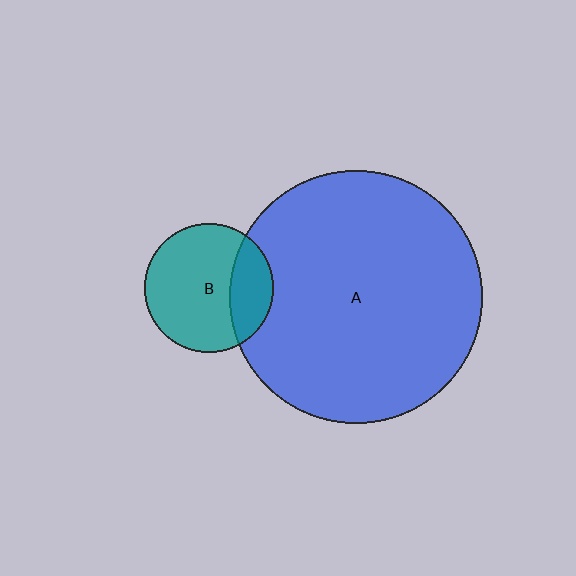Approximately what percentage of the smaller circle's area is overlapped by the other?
Approximately 25%.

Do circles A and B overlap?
Yes.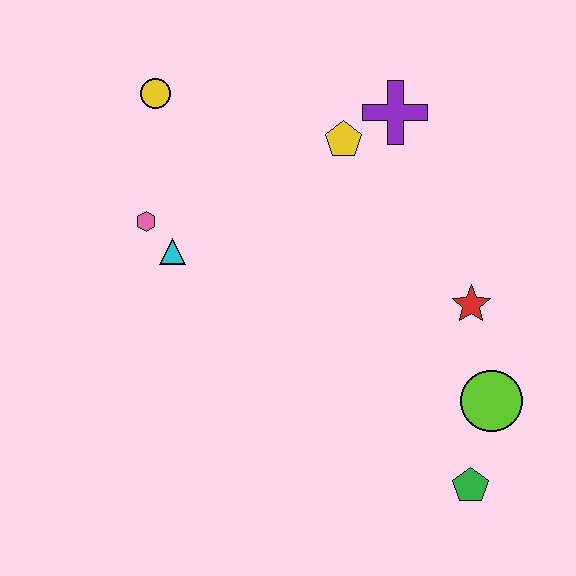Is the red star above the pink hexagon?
No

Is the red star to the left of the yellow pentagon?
No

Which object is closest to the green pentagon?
The lime circle is closest to the green pentagon.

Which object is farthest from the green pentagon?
The yellow circle is farthest from the green pentagon.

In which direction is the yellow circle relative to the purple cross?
The yellow circle is to the left of the purple cross.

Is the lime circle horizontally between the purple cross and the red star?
No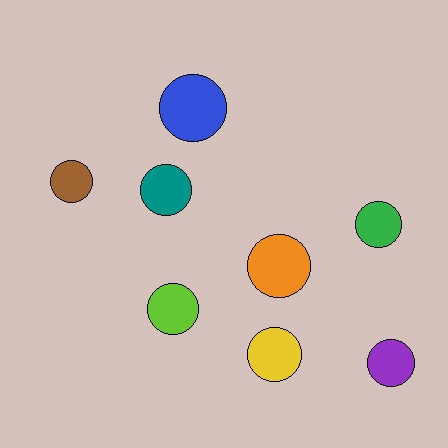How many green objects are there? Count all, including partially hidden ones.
There is 1 green object.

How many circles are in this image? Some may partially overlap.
There are 8 circles.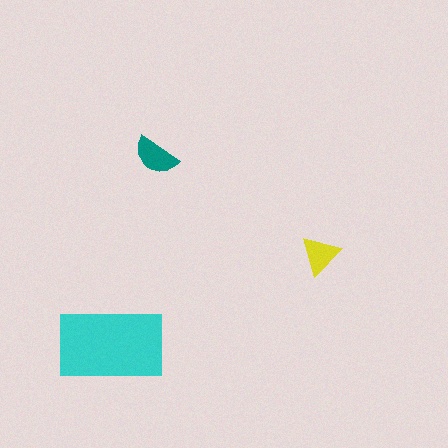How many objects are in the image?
There are 3 objects in the image.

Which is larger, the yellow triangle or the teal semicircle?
The teal semicircle.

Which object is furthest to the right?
The yellow triangle is rightmost.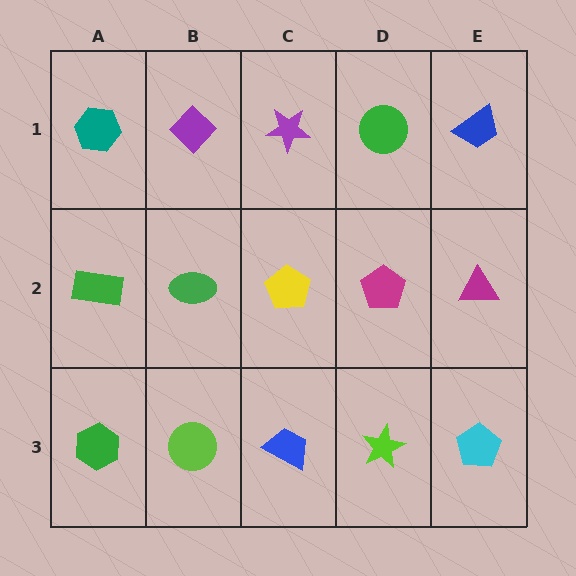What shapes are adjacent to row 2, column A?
A teal hexagon (row 1, column A), a green hexagon (row 3, column A), a green ellipse (row 2, column B).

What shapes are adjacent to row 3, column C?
A yellow pentagon (row 2, column C), a lime circle (row 3, column B), a lime star (row 3, column D).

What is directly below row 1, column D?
A magenta pentagon.